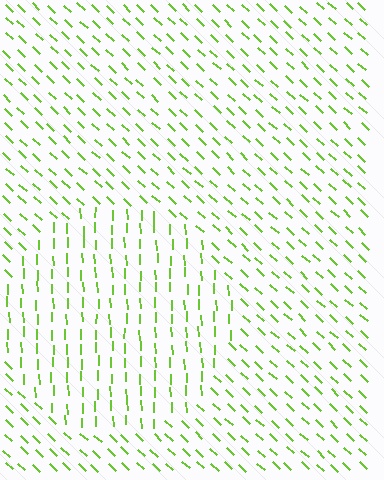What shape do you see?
I see a circle.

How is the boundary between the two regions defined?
The boundary is defined purely by a change in line orientation (approximately 45 degrees difference). All lines are the same color and thickness.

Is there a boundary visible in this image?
Yes, there is a texture boundary formed by a change in line orientation.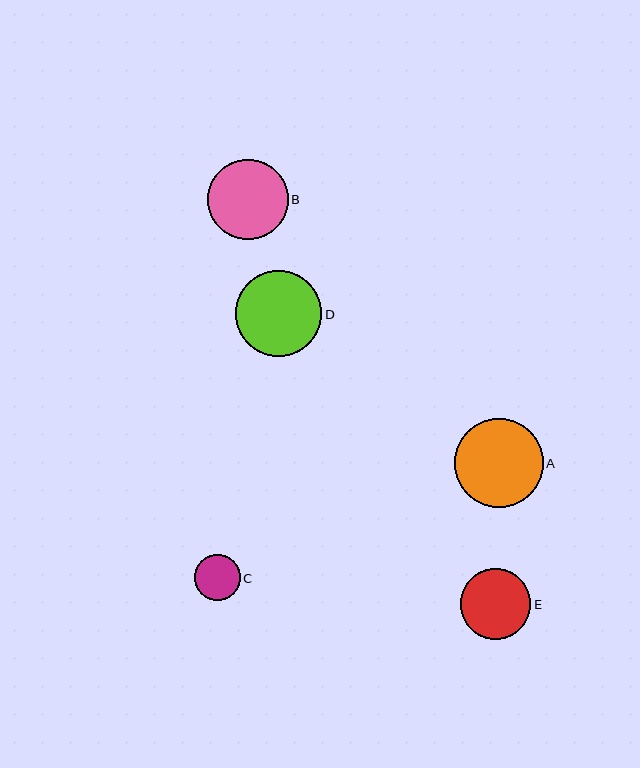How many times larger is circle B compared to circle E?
Circle B is approximately 1.1 times the size of circle E.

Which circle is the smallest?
Circle C is the smallest with a size of approximately 46 pixels.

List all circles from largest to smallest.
From largest to smallest: A, D, B, E, C.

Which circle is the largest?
Circle A is the largest with a size of approximately 89 pixels.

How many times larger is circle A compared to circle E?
Circle A is approximately 1.3 times the size of circle E.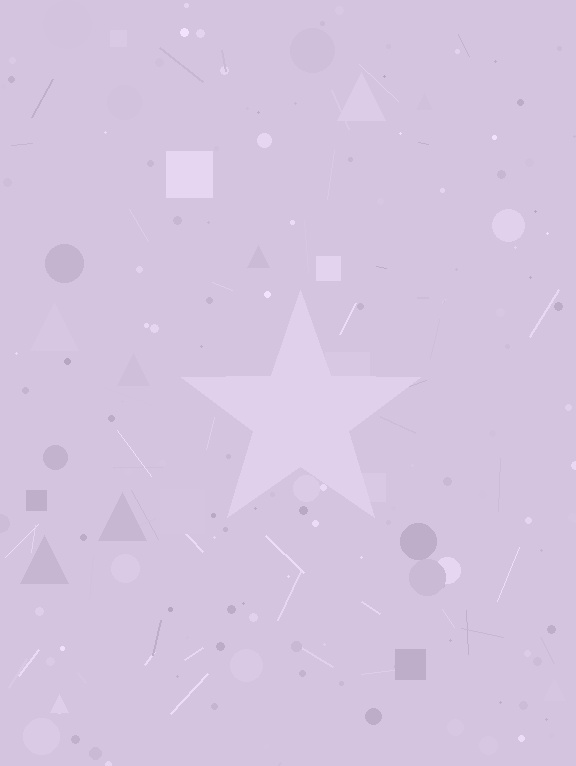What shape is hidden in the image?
A star is hidden in the image.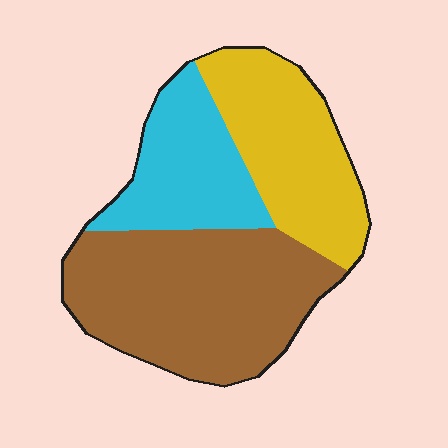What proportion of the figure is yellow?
Yellow takes up about one third (1/3) of the figure.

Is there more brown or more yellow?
Brown.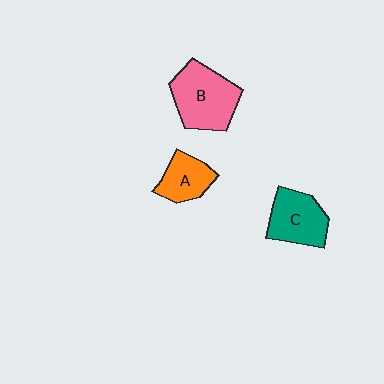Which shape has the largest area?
Shape B (pink).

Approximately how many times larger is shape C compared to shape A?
Approximately 1.3 times.